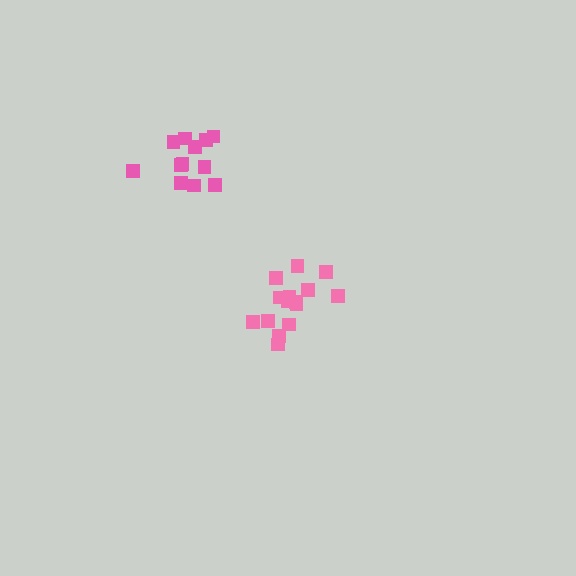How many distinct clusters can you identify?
There are 2 distinct clusters.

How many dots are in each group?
Group 1: 12 dots, Group 2: 15 dots (27 total).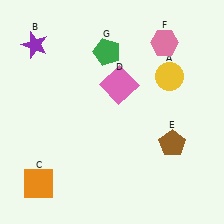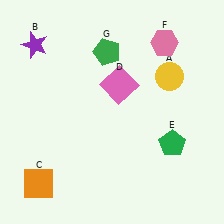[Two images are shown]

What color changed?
The pentagon (E) changed from brown in Image 1 to green in Image 2.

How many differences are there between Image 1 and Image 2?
There is 1 difference between the two images.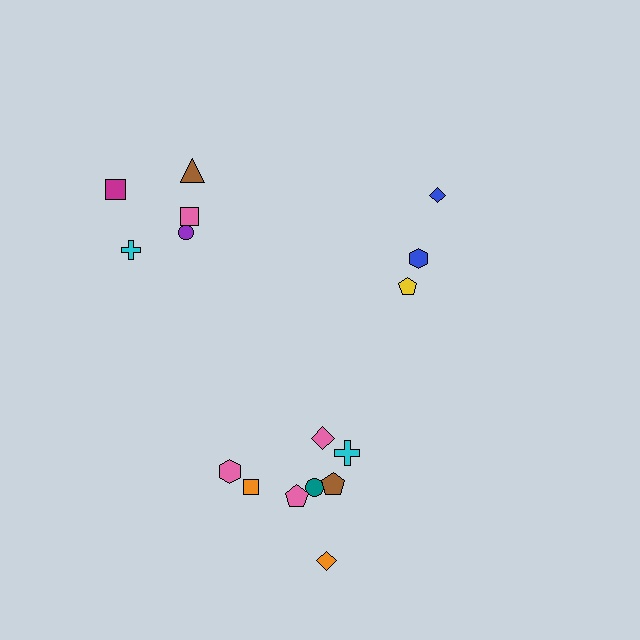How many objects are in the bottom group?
There are 8 objects.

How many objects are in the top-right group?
There are 3 objects.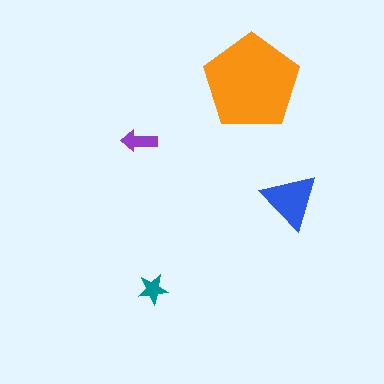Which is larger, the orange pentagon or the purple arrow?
The orange pentagon.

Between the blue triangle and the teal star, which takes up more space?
The blue triangle.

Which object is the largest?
The orange pentagon.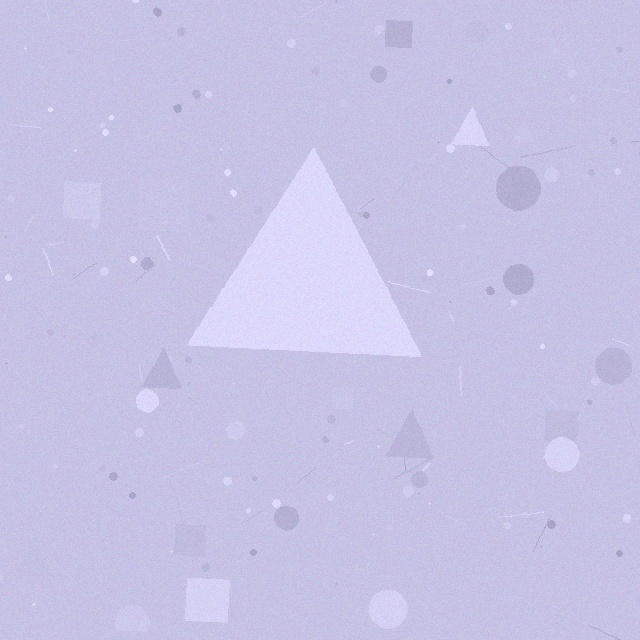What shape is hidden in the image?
A triangle is hidden in the image.